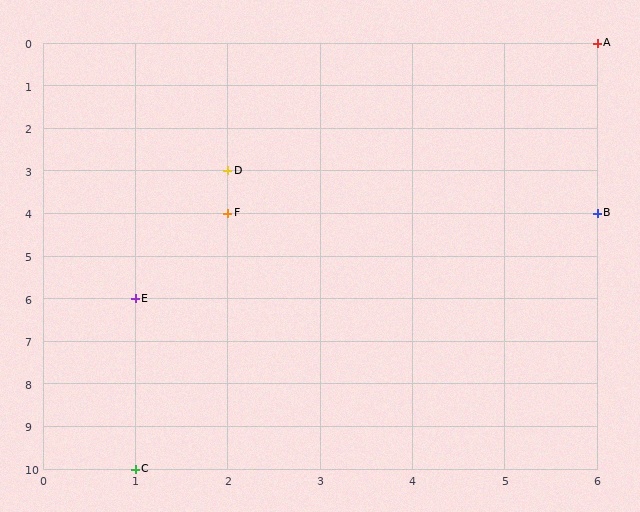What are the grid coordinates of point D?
Point D is at grid coordinates (2, 3).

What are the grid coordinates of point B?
Point B is at grid coordinates (6, 4).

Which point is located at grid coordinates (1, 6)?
Point E is at (1, 6).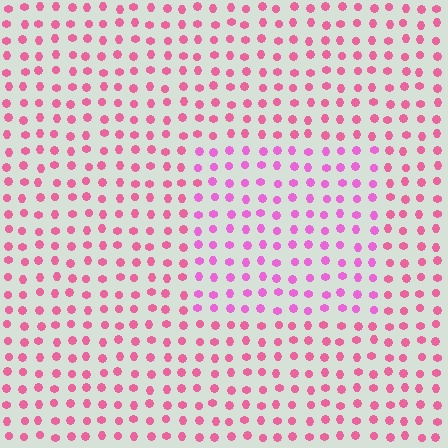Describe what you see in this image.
The image is filled with small pink elements in a uniform arrangement. A rectangle-shaped region is visible where the elements are tinted to a slightly different hue, forming a subtle color boundary.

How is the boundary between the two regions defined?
The boundary is defined purely by a slight shift in hue (about 26 degrees). Spacing, size, and orientation are identical on both sides.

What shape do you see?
I see a rectangle.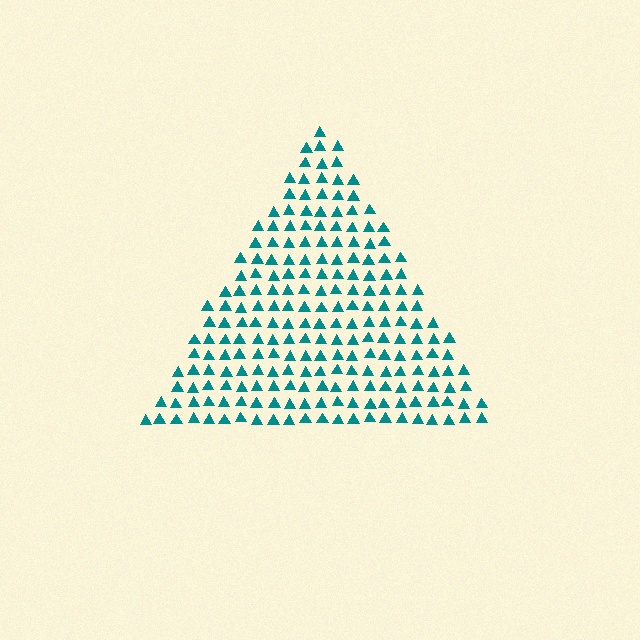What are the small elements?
The small elements are triangles.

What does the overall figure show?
The overall figure shows a triangle.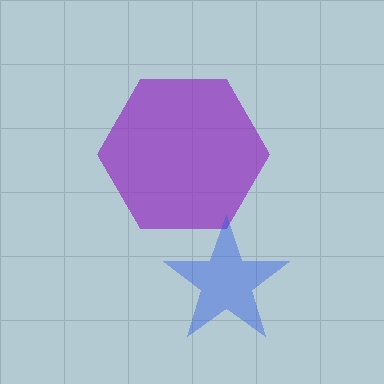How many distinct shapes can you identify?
There are 2 distinct shapes: a purple hexagon, a blue star.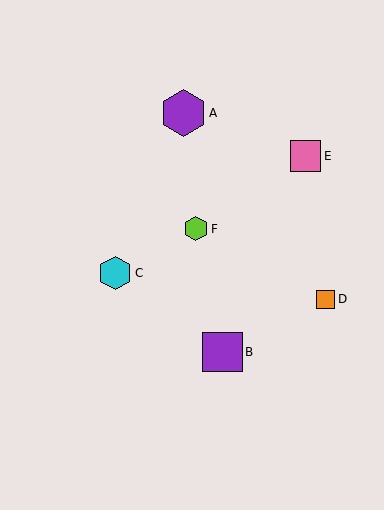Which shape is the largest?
The purple hexagon (labeled A) is the largest.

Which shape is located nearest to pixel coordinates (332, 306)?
The orange square (labeled D) at (325, 299) is nearest to that location.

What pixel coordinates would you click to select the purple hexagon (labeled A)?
Click at (183, 113) to select the purple hexagon A.